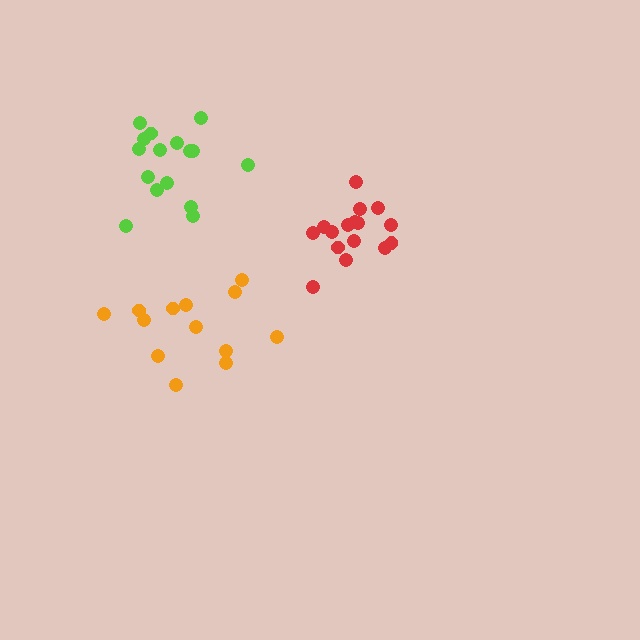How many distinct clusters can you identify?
There are 3 distinct clusters.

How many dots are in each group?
Group 1: 16 dots, Group 2: 16 dots, Group 3: 13 dots (45 total).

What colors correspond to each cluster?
The clusters are colored: lime, red, orange.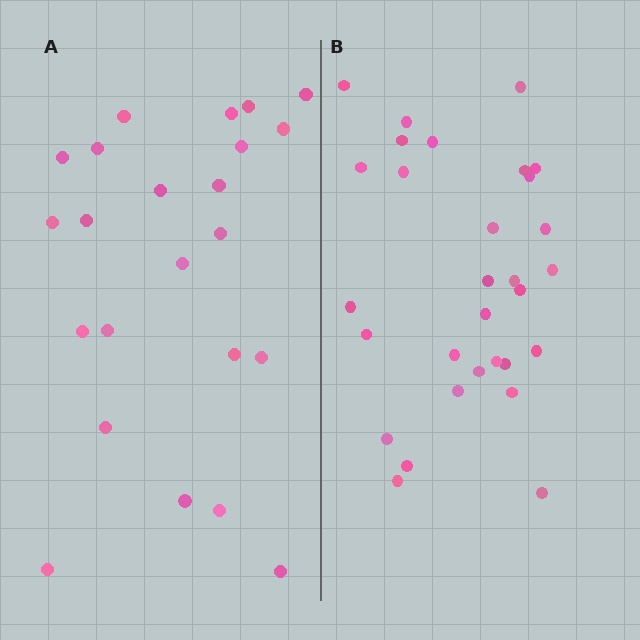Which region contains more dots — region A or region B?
Region B (the right region) has more dots.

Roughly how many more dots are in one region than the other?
Region B has roughly 8 or so more dots than region A.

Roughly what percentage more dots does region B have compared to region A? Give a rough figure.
About 30% more.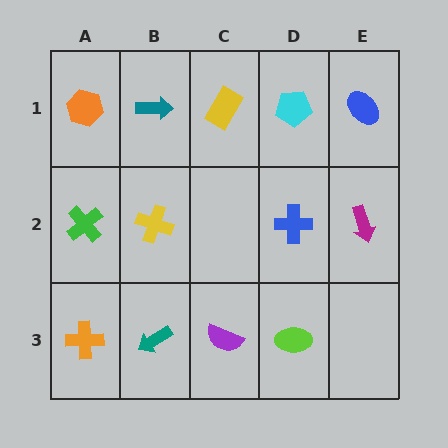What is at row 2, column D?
A blue cross.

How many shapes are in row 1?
5 shapes.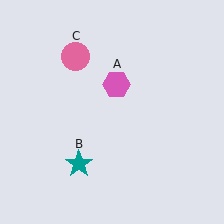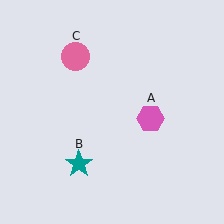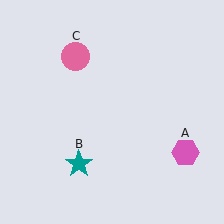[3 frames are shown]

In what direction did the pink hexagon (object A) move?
The pink hexagon (object A) moved down and to the right.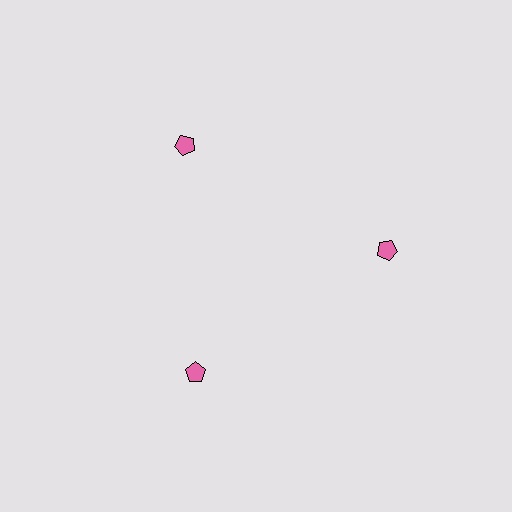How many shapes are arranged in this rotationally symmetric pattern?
There are 3 shapes, arranged in 3 groups of 1.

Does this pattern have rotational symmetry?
Yes, this pattern has 3-fold rotational symmetry. It looks the same after rotating 120 degrees around the center.